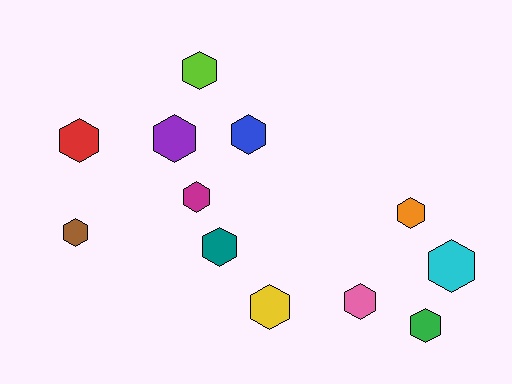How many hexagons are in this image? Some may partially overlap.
There are 12 hexagons.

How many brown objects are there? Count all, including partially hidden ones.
There is 1 brown object.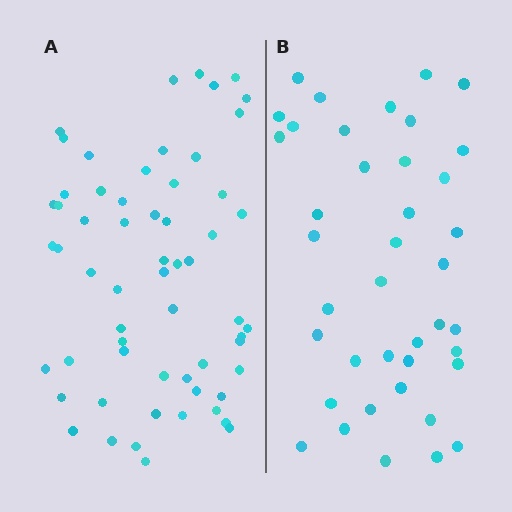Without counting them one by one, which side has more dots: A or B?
Region A (the left region) has more dots.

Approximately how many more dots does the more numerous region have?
Region A has approximately 20 more dots than region B.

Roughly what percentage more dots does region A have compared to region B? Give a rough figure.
About 50% more.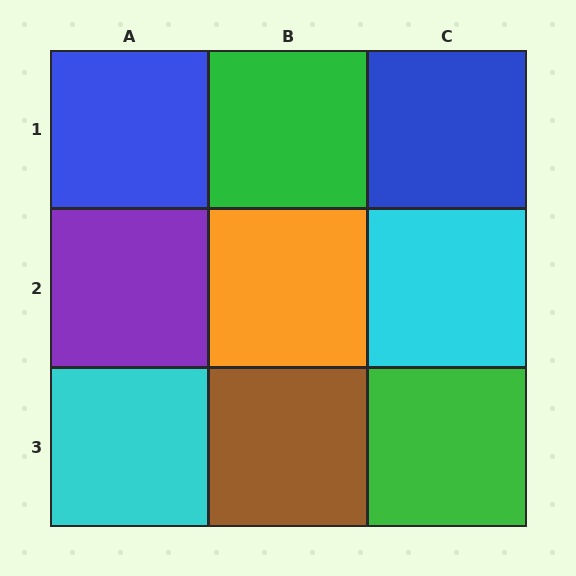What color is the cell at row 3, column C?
Green.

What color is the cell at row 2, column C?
Cyan.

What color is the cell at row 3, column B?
Brown.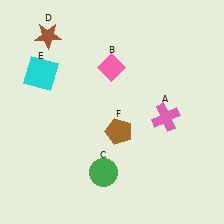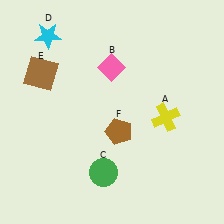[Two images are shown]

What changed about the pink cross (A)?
In Image 1, A is pink. In Image 2, it changed to yellow.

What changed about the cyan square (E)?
In Image 1, E is cyan. In Image 2, it changed to brown.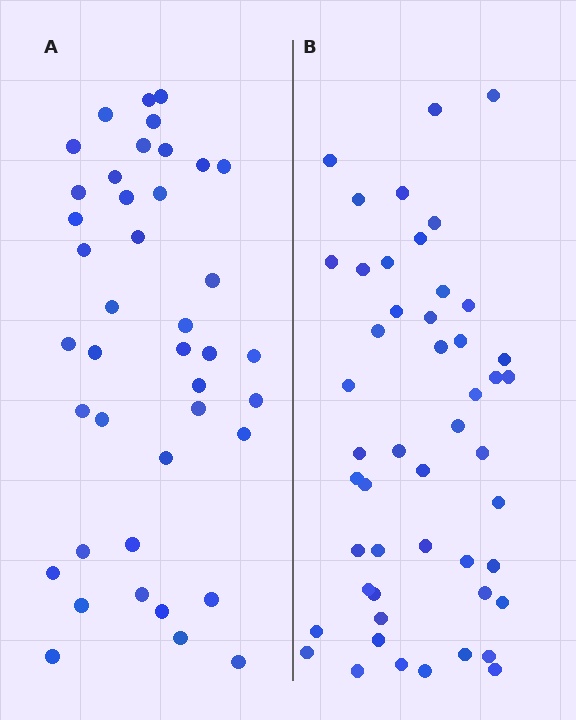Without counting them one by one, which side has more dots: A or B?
Region B (the right region) has more dots.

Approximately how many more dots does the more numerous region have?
Region B has roughly 8 or so more dots than region A.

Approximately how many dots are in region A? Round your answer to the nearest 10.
About 40 dots. (The exact count is 41, which rounds to 40.)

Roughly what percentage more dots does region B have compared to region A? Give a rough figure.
About 20% more.